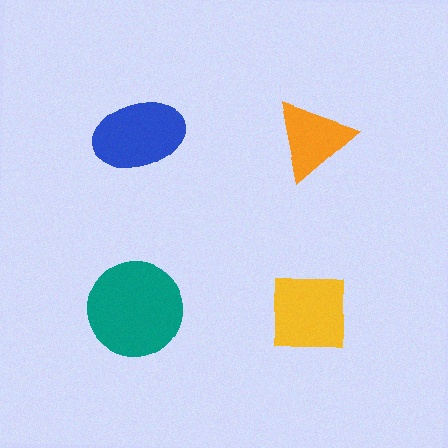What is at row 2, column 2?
A yellow square.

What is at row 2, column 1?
A teal circle.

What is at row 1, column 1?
A blue ellipse.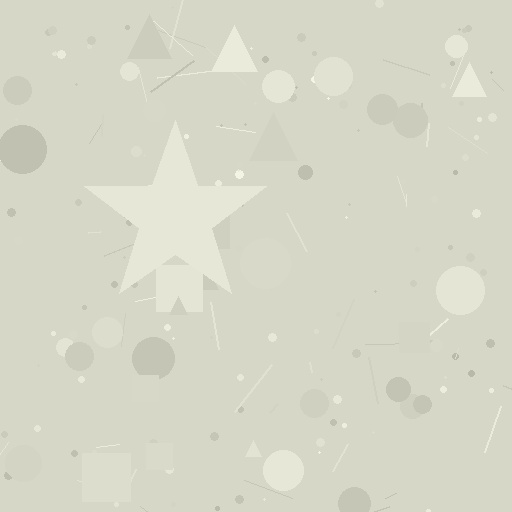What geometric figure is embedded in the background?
A star is embedded in the background.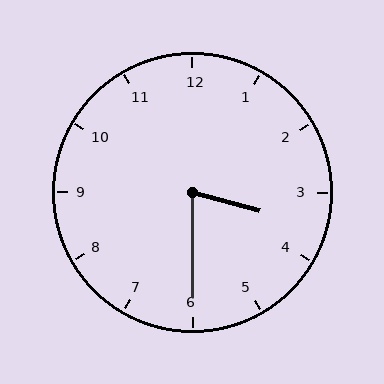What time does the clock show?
3:30.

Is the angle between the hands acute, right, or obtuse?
It is acute.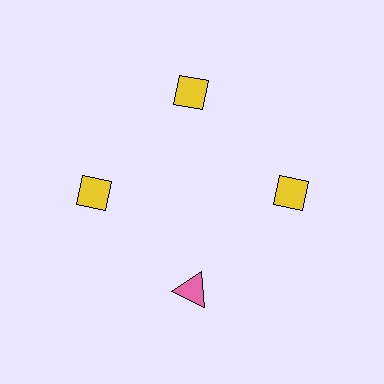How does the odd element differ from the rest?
It differs in both color (pink instead of yellow) and shape (triangle instead of diamond).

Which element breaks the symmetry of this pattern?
The pink triangle at roughly the 6 o'clock position breaks the symmetry. All other shapes are yellow diamonds.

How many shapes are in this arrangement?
There are 4 shapes arranged in a ring pattern.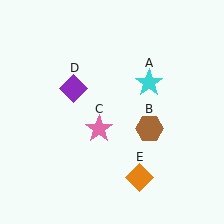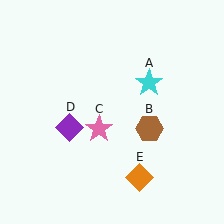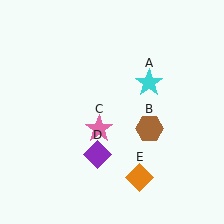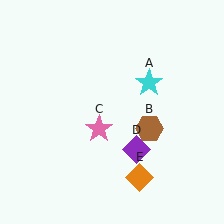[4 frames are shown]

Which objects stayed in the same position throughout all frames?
Cyan star (object A) and brown hexagon (object B) and pink star (object C) and orange diamond (object E) remained stationary.